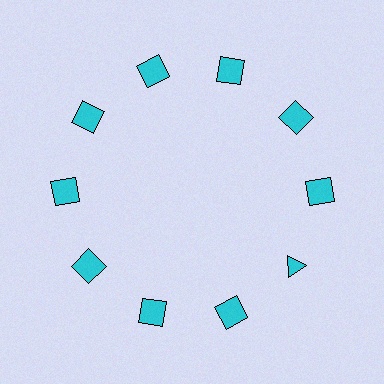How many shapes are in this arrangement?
There are 10 shapes arranged in a ring pattern.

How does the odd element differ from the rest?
It has a different shape: triangle instead of square.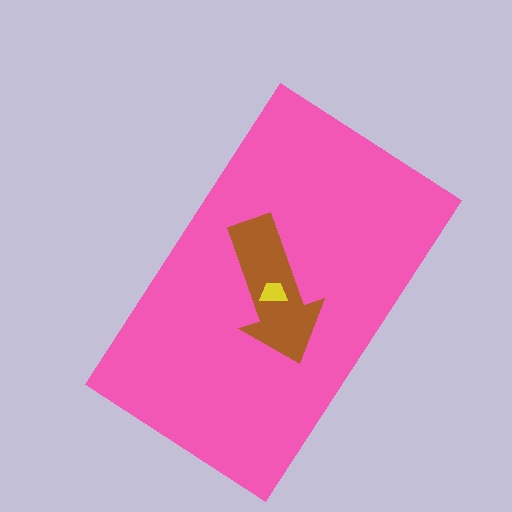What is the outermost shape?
The pink rectangle.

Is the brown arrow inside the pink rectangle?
Yes.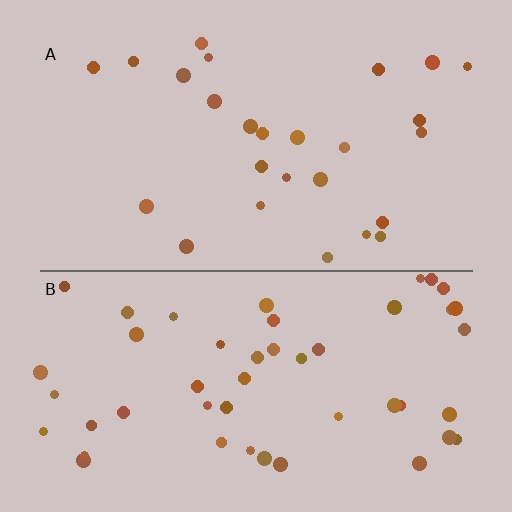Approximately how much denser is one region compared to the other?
Approximately 1.8× — region B over region A.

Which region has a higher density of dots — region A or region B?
B (the bottom).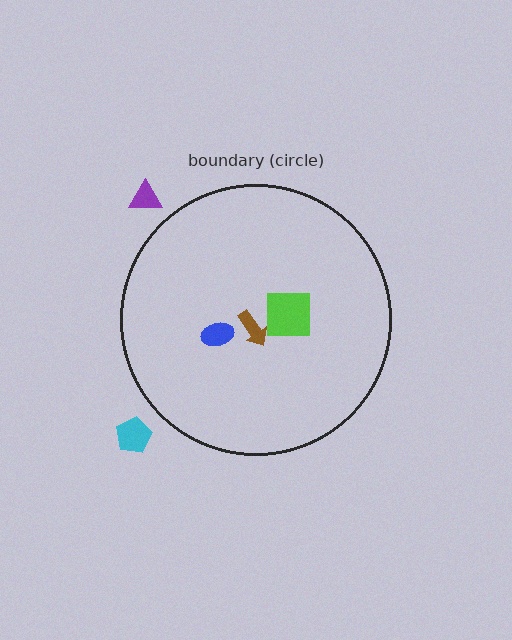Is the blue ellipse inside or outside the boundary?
Inside.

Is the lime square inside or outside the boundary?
Inside.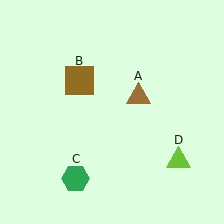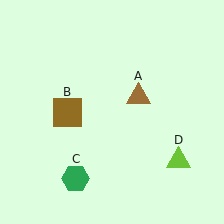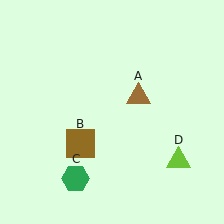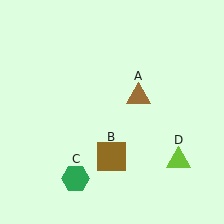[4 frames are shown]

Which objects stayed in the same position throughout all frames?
Brown triangle (object A) and green hexagon (object C) and lime triangle (object D) remained stationary.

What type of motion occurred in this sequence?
The brown square (object B) rotated counterclockwise around the center of the scene.